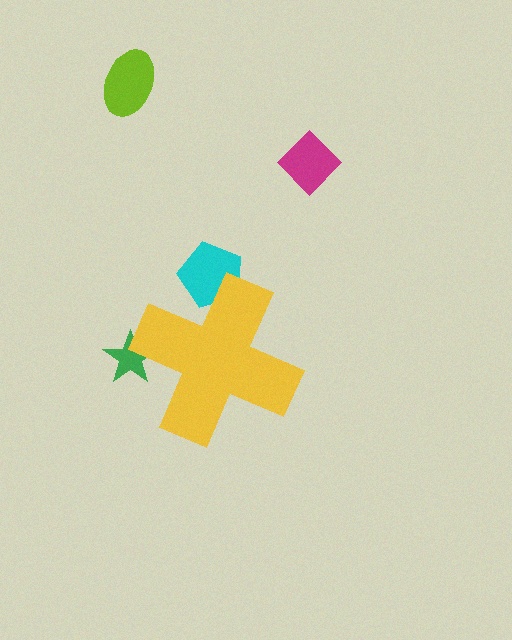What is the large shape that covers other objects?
A yellow cross.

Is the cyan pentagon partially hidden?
Yes, the cyan pentagon is partially hidden behind the yellow cross.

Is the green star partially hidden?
Yes, the green star is partially hidden behind the yellow cross.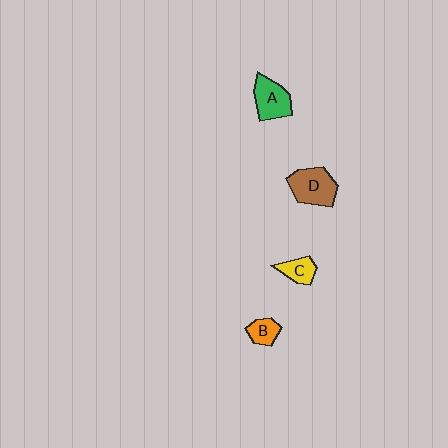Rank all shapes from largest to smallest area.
From largest to smallest: D (brown), A (green), C (yellow), B (orange).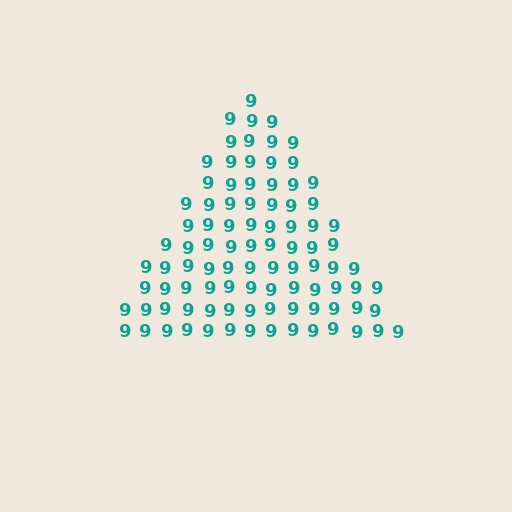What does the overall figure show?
The overall figure shows a triangle.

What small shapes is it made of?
It is made of small digit 9's.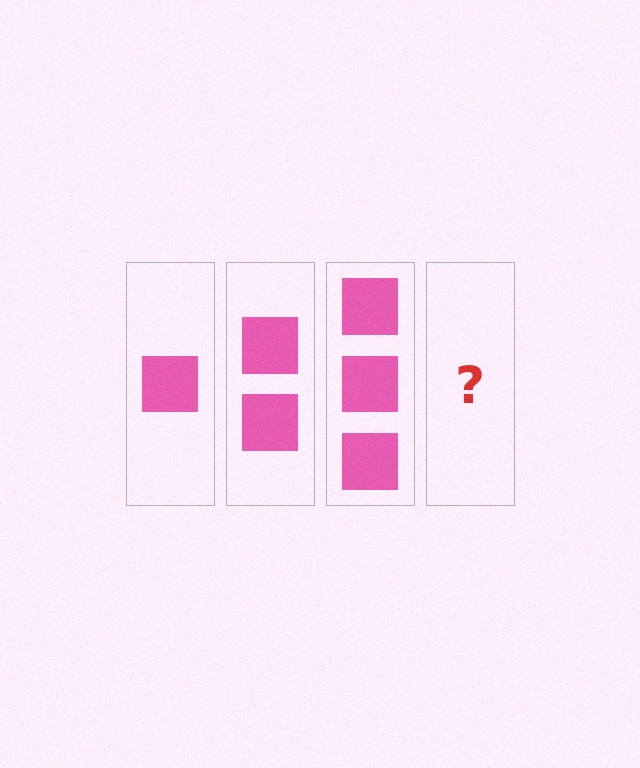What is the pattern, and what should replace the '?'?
The pattern is that each step adds one more square. The '?' should be 4 squares.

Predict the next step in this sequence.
The next step is 4 squares.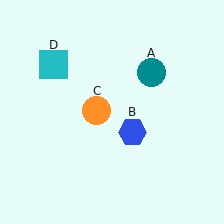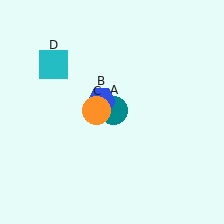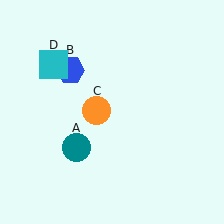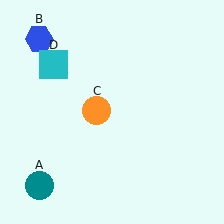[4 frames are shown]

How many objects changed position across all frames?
2 objects changed position: teal circle (object A), blue hexagon (object B).